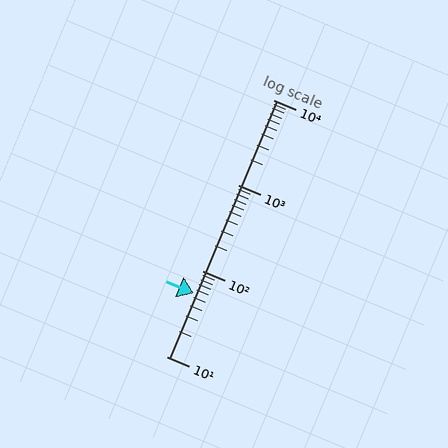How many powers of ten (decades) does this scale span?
The scale spans 3 decades, from 10 to 10000.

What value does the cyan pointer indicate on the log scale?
The pointer indicates approximately 55.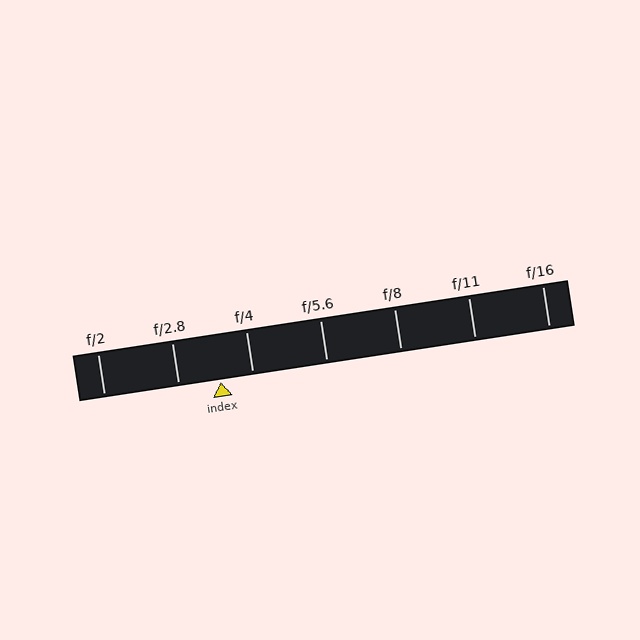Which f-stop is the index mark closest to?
The index mark is closest to f/4.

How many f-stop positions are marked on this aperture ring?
There are 7 f-stop positions marked.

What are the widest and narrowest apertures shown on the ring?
The widest aperture shown is f/2 and the narrowest is f/16.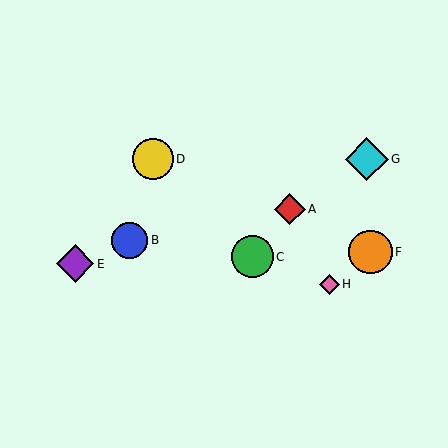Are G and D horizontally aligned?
Yes, both are at y≈159.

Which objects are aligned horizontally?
Objects D, G are aligned horizontally.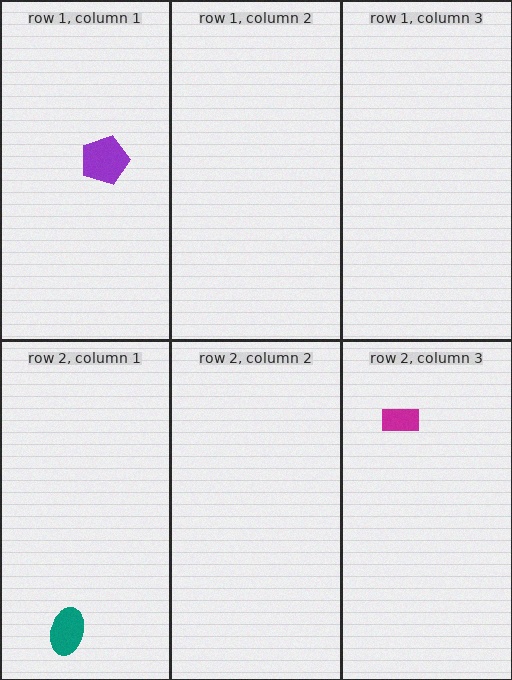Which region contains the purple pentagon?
The row 1, column 1 region.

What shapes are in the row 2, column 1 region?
The teal ellipse.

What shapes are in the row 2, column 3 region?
The magenta rectangle.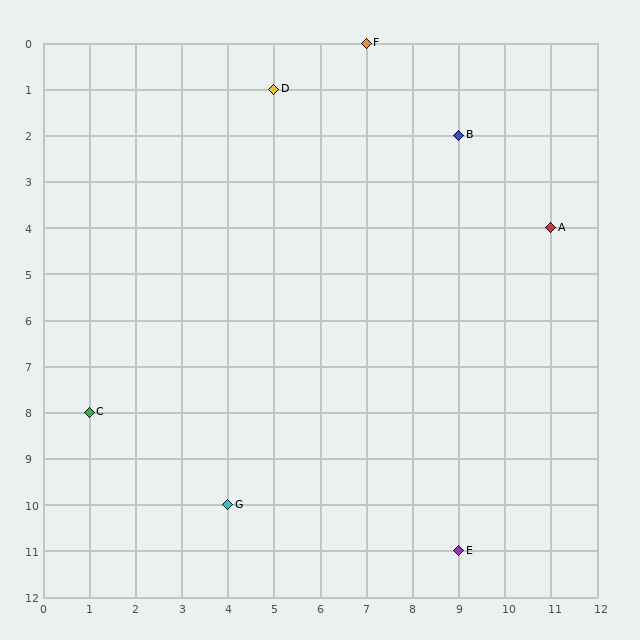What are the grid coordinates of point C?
Point C is at grid coordinates (1, 8).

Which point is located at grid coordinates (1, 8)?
Point C is at (1, 8).